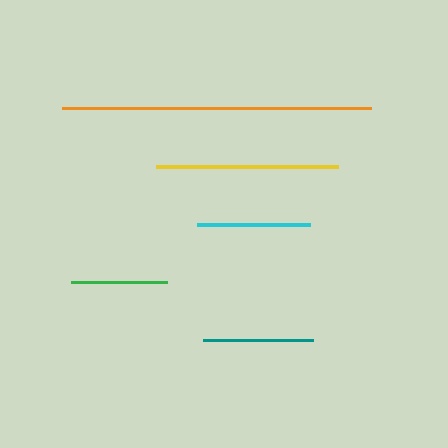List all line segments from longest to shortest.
From longest to shortest: orange, yellow, cyan, teal, green.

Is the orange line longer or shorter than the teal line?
The orange line is longer than the teal line.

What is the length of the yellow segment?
The yellow segment is approximately 181 pixels long.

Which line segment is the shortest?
The green line is the shortest at approximately 97 pixels.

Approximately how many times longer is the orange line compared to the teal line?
The orange line is approximately 2.8 times the length of the teal line.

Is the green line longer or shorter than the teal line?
The teal line is longer than the green line.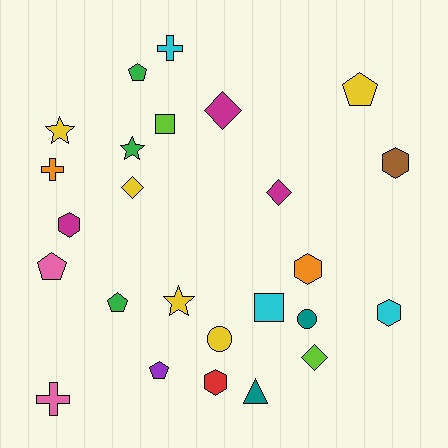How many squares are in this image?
There are 2 squares.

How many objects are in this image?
There are 25 objects.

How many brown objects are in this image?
There is 1 brown object.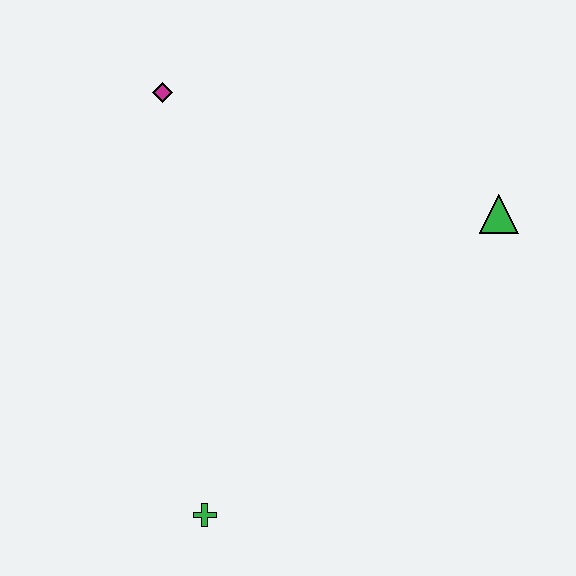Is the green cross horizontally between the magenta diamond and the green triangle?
Yes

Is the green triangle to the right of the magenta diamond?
Yes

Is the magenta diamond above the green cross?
Yes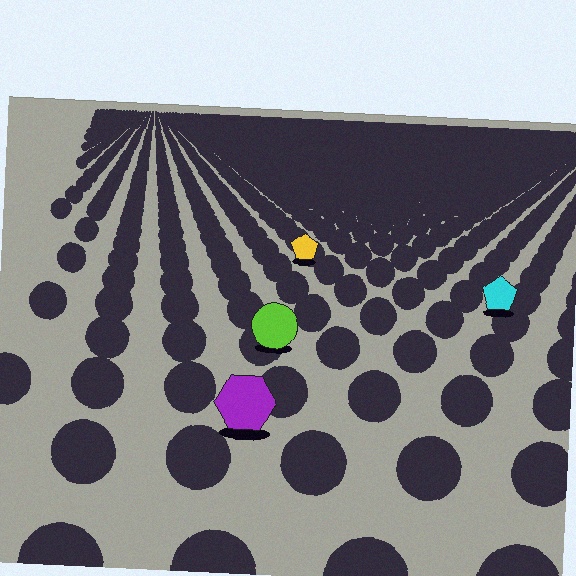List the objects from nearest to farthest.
From nearest to farthest: the purple hexagon, the lime circle, the cyan pentagon, the yellow pentagon.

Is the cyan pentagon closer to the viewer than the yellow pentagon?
Yes. The cyan pentagon is closer — you can tell from the texture gradient: the ground texture is coarser near it.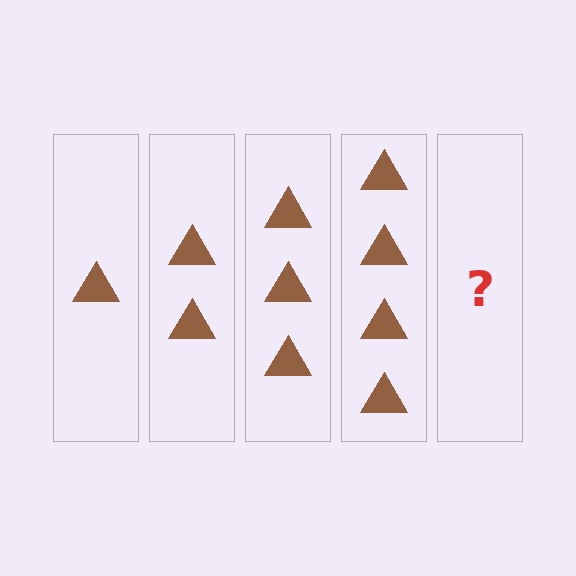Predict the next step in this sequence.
The next step is 5 triangles.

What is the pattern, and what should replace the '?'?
The pattern is that each step adds one more triangle. The '?' should be 5 triangles.